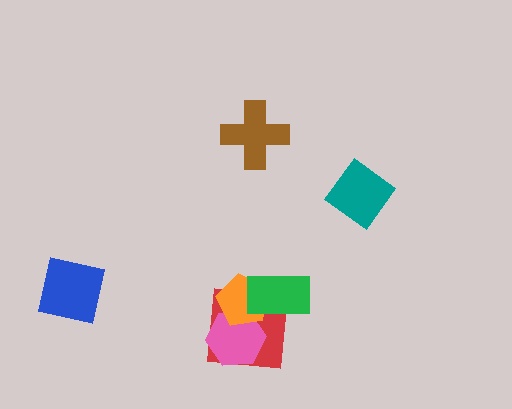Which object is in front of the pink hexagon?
The orange pentagon is in front of the pink hexagon.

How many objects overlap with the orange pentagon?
3 objects overlap with the orange pentagon.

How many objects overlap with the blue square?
0 objects overlap with the blue square.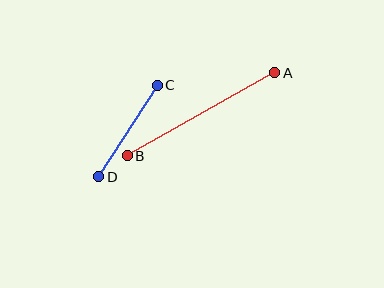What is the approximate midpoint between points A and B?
The midpoint is at approximately (201, 114) pixels.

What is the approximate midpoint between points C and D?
The midpoint is at approximately (128, 131) pixels.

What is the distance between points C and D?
The distance is approximately 109 pixels.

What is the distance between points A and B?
The distance is approximately 169 pixels.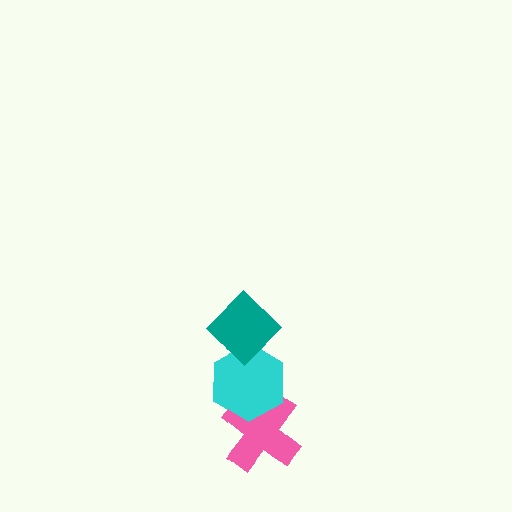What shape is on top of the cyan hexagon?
The teal diamond is on top of the cyan hexagon.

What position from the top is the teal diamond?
The teal diamond is 1st from the top.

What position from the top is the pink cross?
The pink cross is 3rd from the top.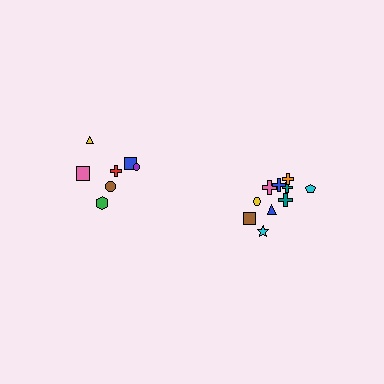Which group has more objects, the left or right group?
The right group.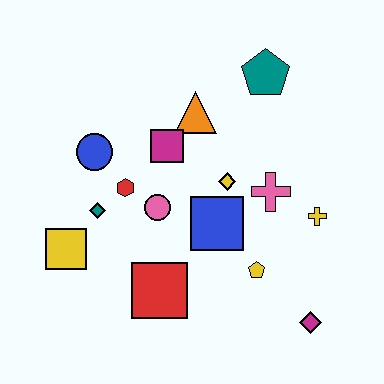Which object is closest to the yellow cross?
The pink cross is closest to the yellow cross.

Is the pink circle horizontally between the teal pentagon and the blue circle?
Yes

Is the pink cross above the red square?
Yes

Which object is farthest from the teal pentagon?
The yellow square is farthest from the teal pentagon.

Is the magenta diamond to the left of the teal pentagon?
No